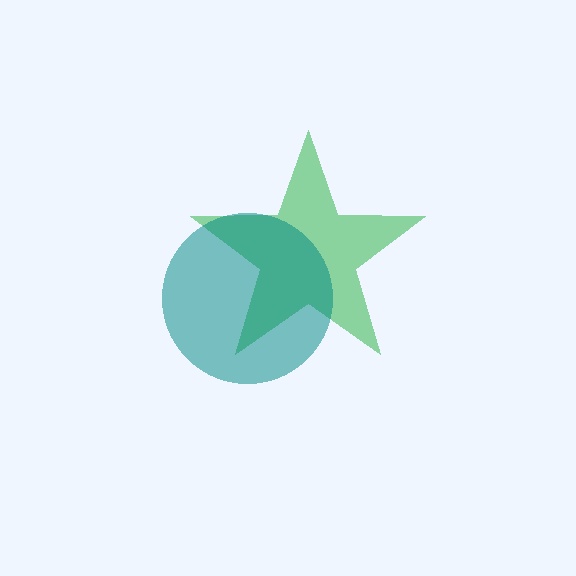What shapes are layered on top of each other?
The layered shapes are: a green star, a teal circle.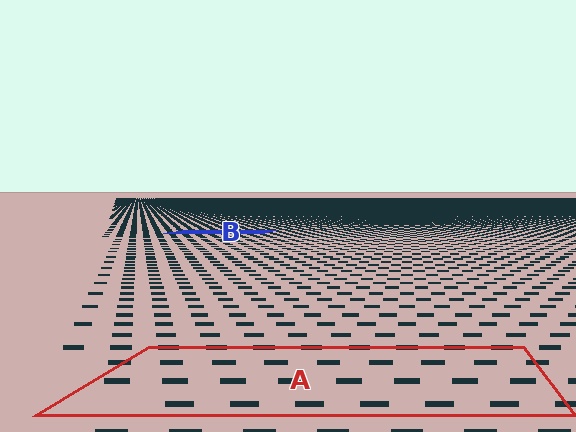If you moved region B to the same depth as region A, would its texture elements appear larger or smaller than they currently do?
They would appear larger. At a closer depth, the same texture elements are projected at a bigger on-screen size.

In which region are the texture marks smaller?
The texture marks are smaller in region B, because it is farther away.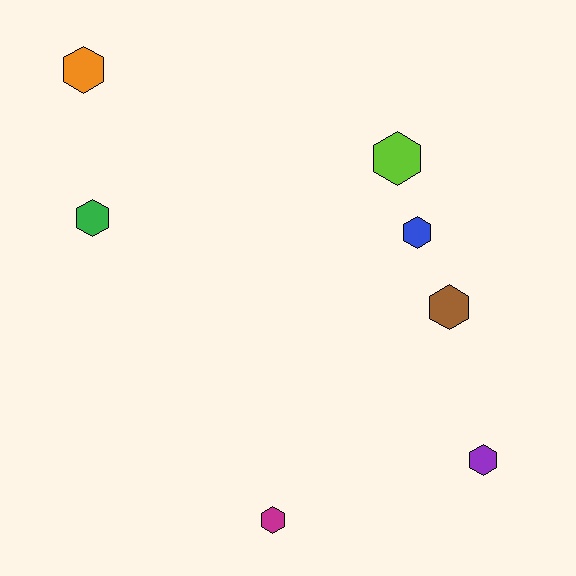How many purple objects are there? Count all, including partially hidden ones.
There is 1 purple object.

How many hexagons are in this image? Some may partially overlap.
There are 7 hexagons.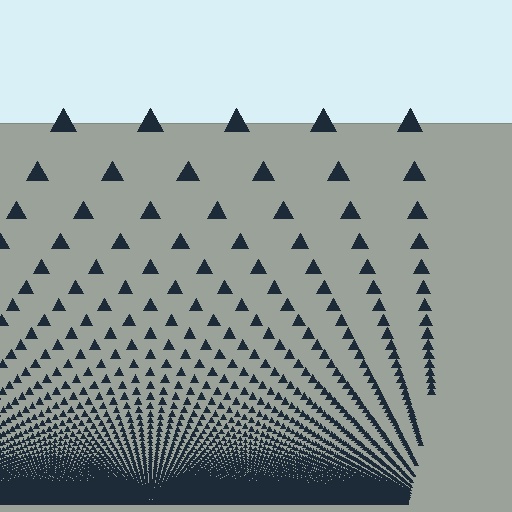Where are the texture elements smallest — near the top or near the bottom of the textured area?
Near the bottom.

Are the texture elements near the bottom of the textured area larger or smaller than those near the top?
Smaller. The gradient is inverted — elements near the bottom are smaller and denser.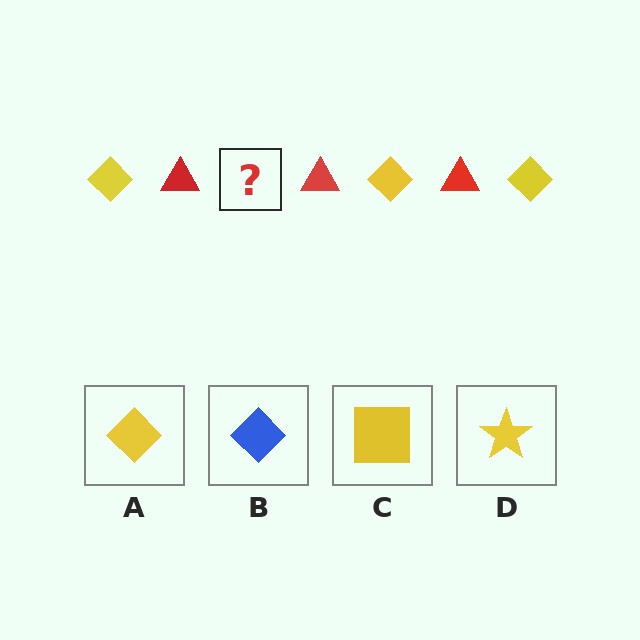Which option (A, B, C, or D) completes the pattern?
A.